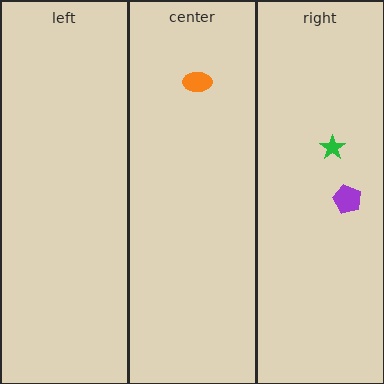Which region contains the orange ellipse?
The center region.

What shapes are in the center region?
The orange ellipse.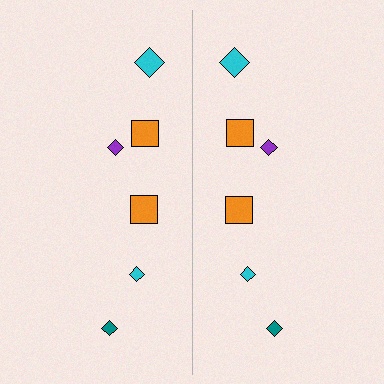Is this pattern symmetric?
Yes, this pattern has bilateral (reflection) symmetry.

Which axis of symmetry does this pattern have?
The pattern has a vertical axis of symmetry running through the center of the image.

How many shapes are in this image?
There are 12 shapes in this image.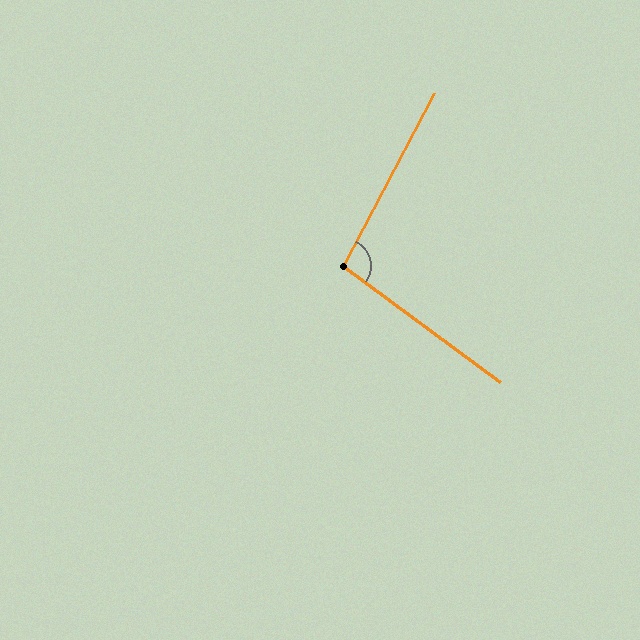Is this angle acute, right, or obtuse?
It is obtuse.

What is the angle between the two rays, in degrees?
Approximately 99 degrees.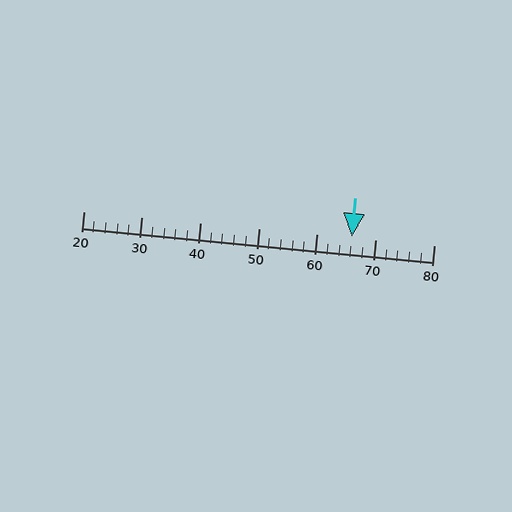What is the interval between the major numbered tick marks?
The major tick marks are spaced 10 units apart.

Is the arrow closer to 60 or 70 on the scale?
The arrow is closer to 70.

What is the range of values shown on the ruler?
The ruler shows values from 20 to 80.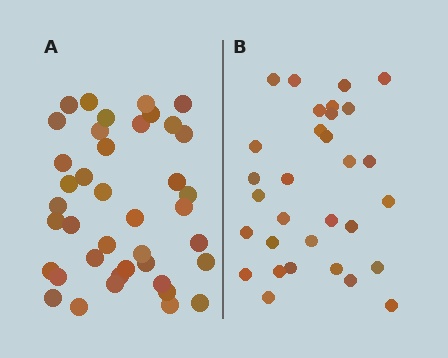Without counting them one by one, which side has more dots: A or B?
Region A (the left region) has more dots.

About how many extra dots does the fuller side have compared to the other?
Region A has roughly 8 or so more dots than region B.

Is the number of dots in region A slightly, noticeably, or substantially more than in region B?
Region A has noticeably more, but not dramatically so. The ratio is roughly 1.3 to 1.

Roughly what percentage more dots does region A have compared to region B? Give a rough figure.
About 30% more.